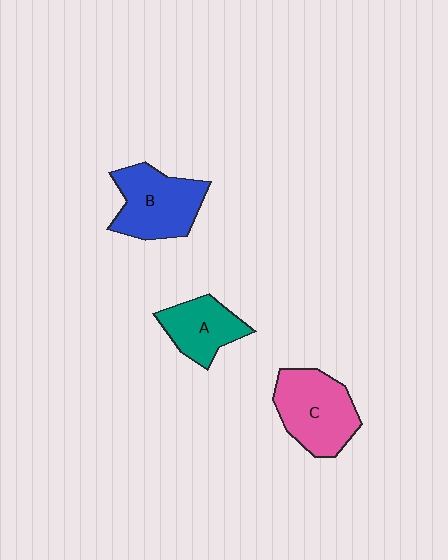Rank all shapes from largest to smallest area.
From largest to smallest: C (pink), B (blue), A (teal).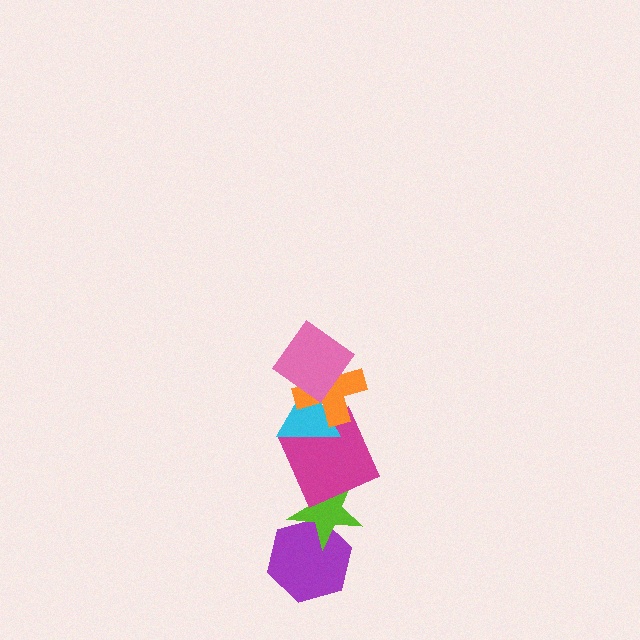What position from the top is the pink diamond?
The pink diamond is 1st from the top.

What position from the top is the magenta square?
The magenta square is 4th from the top.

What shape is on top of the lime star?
The magenta square is on top of the lime star.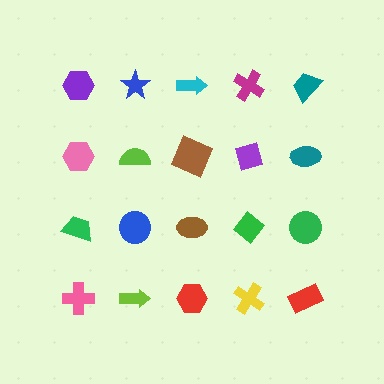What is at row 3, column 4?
A green diamond.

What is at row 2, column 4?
A purple diamond.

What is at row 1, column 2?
A blue star.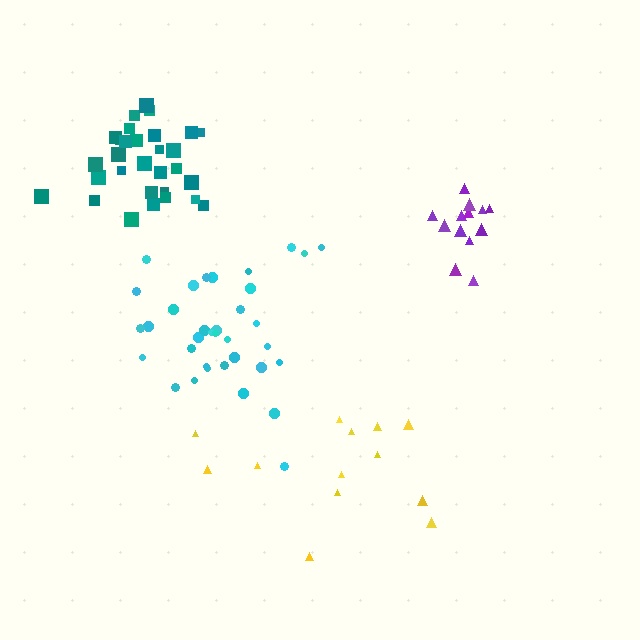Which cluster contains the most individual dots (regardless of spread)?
Cyan (35).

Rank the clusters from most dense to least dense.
teal, cyan, purple, yellow.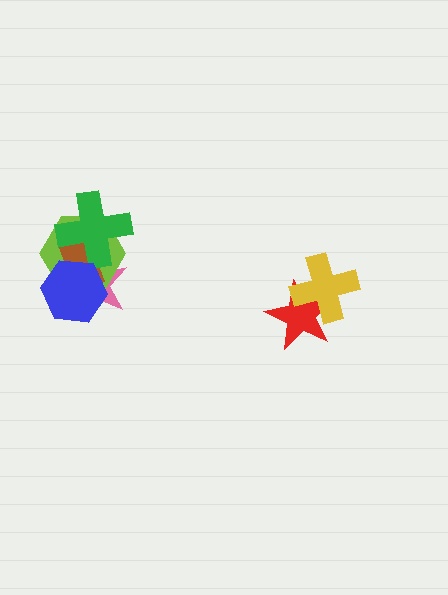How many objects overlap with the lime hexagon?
4 objects overlap with the lime hexagon.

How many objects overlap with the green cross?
4 objects overlap with the green cross.